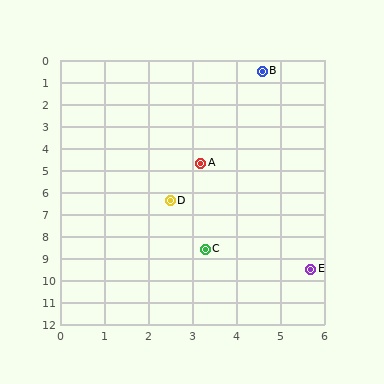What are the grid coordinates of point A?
Point A is at approximately (3.2, 4.7).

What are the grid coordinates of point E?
Point E is at approximately (5.7, 9.5).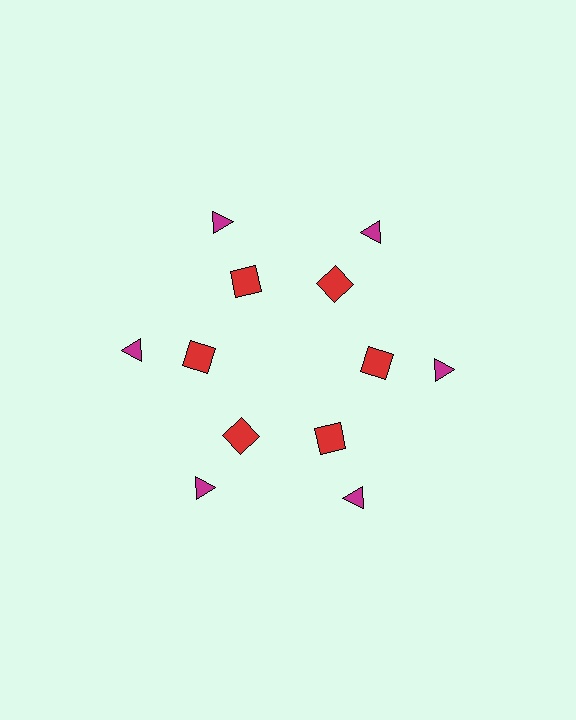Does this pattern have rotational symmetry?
Yes, this pattern has 6-fold rotational symmetry. It looks the same after rotating 60 degrees around the center.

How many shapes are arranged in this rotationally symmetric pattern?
There are 12 shapes, arranged in 6 groups of 2.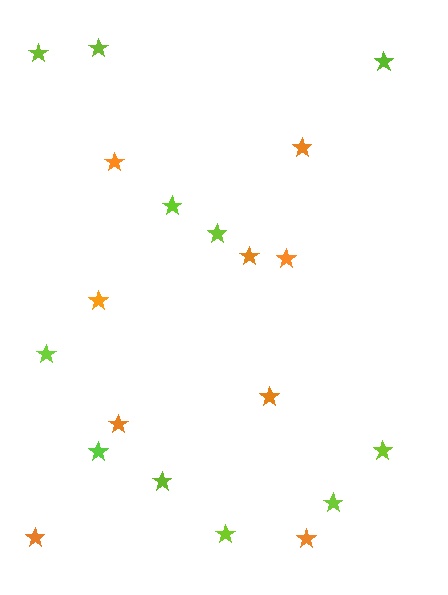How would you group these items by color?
There are 2 groups: one group of lime stars (11) and one group of orange stars (9).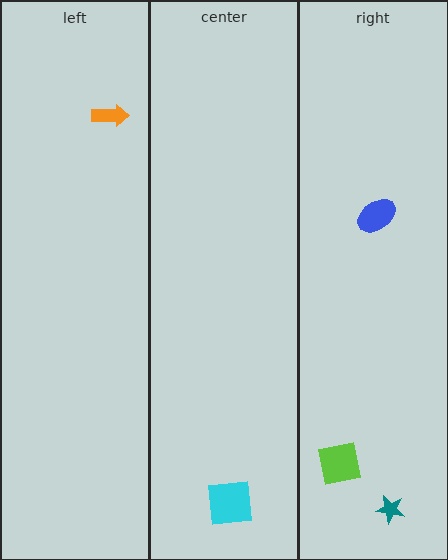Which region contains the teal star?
The right region.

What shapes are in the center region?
The cyan square.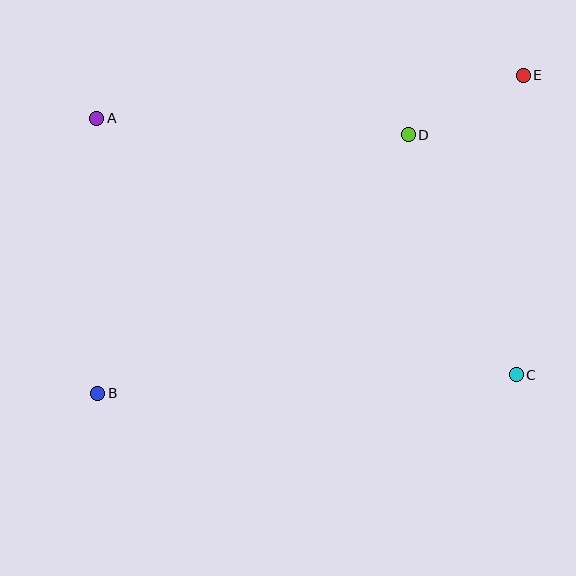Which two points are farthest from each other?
Points B and E are farthest from each other.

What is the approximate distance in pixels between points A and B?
The distance between A and B is approximately 275 pixels.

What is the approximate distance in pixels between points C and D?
The distance between C and D is approximately 263 pixels.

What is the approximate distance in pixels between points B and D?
The distance between B and D is approximately 404 pixels.